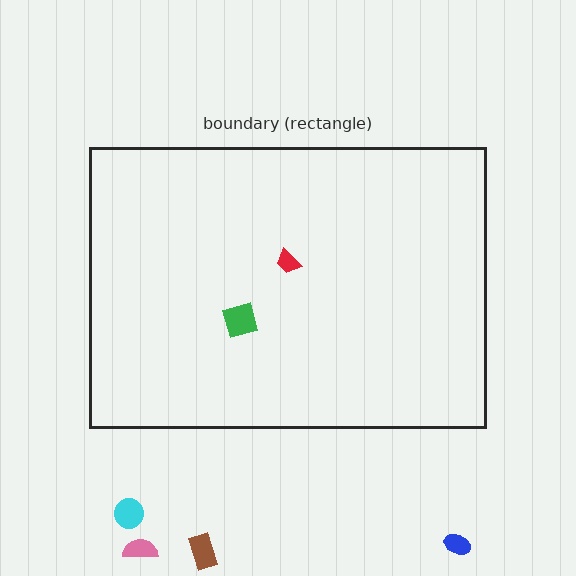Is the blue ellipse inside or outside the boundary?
Outside.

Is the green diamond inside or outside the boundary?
Inside.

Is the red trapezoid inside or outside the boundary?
Inside.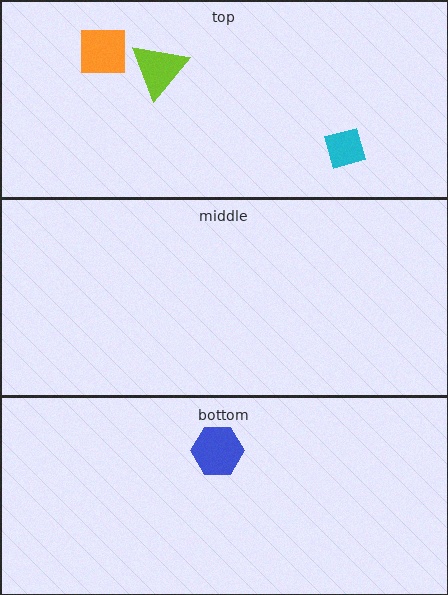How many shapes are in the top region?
3.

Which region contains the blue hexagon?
The bottom region.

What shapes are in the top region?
The lime triangle, the orange square, the cyan diamond.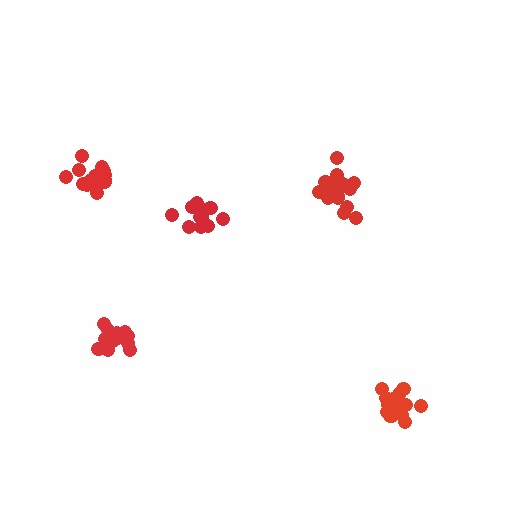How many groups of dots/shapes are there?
There are 5 groups.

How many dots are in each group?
Group 1: 17 dots, Group 2: 16 dots, Group 3: 17 dots, Group 4: 17 dots, Group 5: 18 dots (85 total).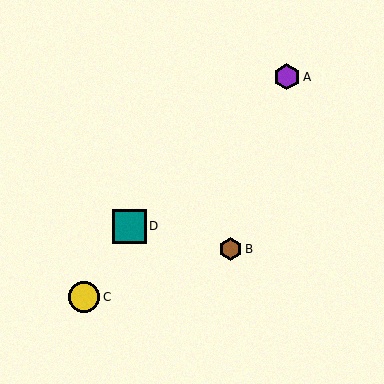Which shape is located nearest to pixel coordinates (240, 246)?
The brown hexagon (labeled B) at (231, 249) is nearest to that location.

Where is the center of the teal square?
The center of the teal square is at (129, 226).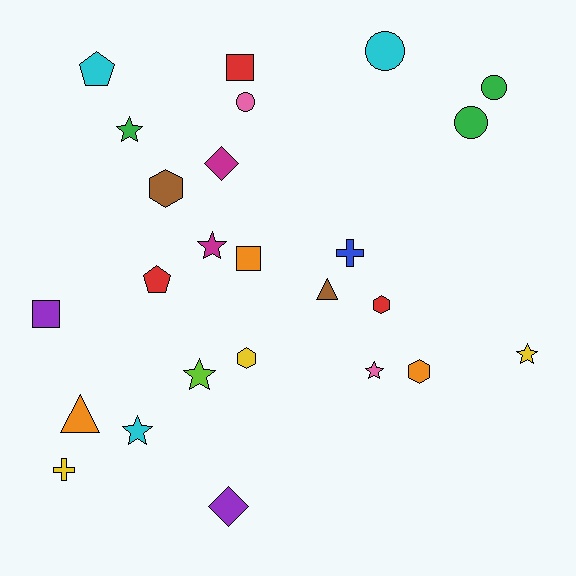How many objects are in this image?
There are 25 objects.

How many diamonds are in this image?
There are 2 diamonds.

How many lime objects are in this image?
There is 1 lime object.